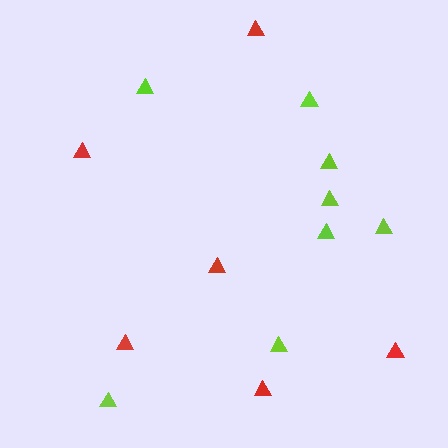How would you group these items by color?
There are 2 groups: one group of red triangles (6) and one group of lime triangles (8).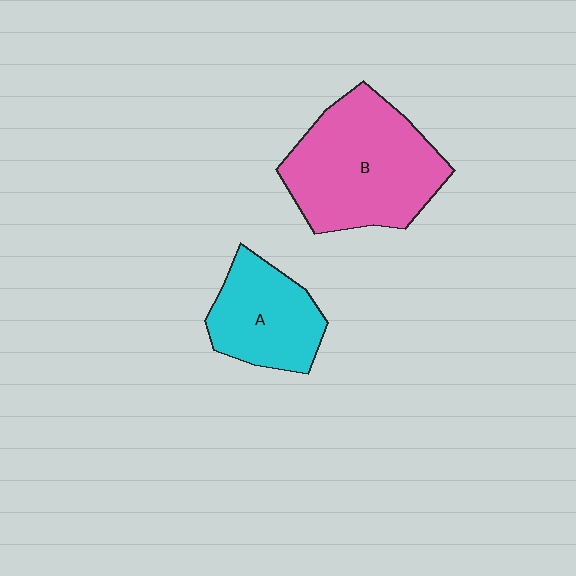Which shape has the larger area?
Shape B (pink).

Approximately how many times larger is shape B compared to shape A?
Approximately 1.7 times.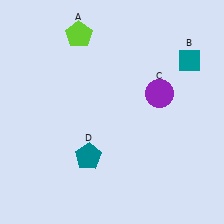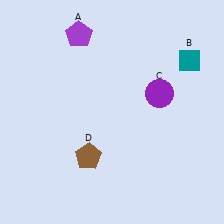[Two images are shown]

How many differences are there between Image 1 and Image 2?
There are 2 differences between the two images.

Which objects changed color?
A changed from lime to purple. D changed from teal to brown.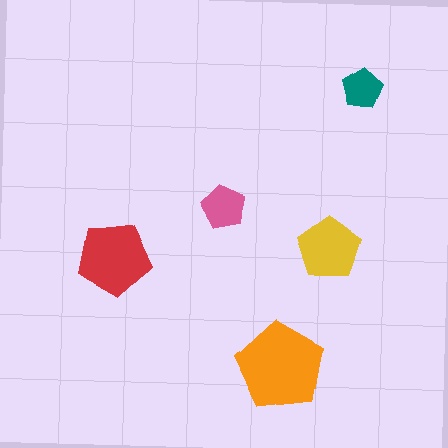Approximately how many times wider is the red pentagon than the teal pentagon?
About 2 times wider.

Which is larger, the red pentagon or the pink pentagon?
The red one.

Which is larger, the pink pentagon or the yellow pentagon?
The yellow one.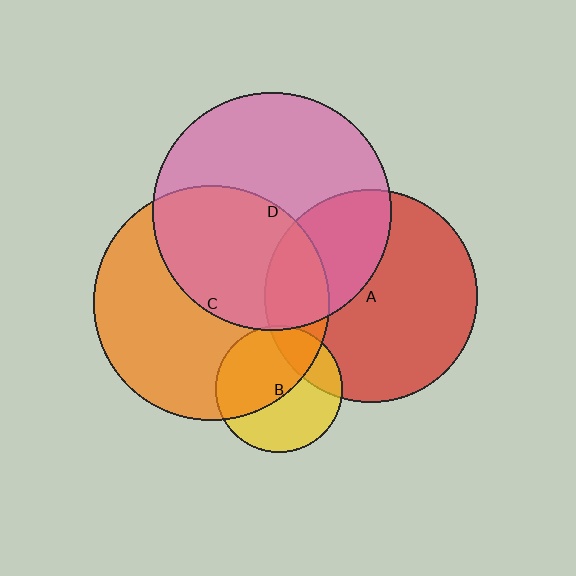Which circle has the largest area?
Circle D (pink).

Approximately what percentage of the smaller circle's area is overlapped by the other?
Approximately 55%.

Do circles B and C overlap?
Yes.